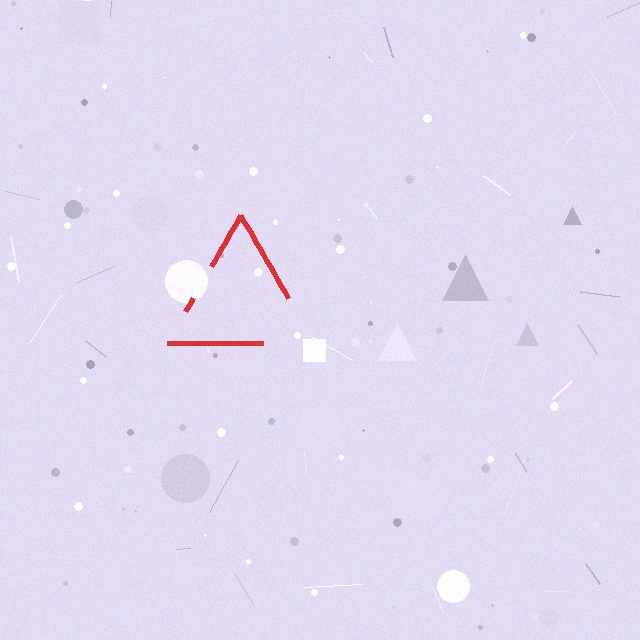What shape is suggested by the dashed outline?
The dashed outline suggests a triangle.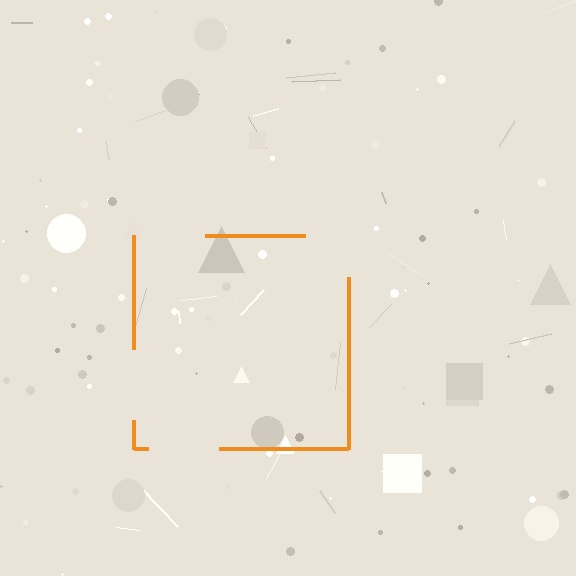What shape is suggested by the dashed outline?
The dashed outline suggests a square.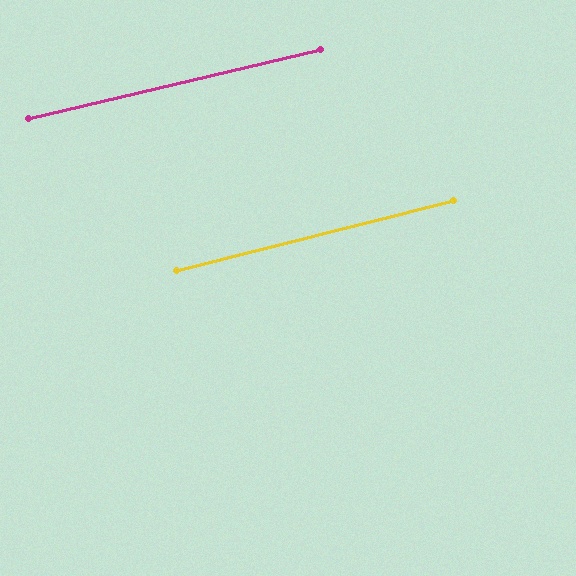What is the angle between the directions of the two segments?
Approximately 1 degree.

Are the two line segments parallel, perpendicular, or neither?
Parallel — their directions differ by only 0.8°.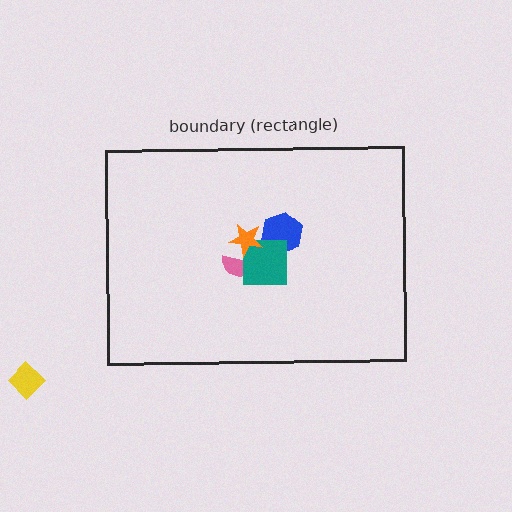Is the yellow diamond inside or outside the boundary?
Outside.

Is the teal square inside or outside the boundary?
Inside.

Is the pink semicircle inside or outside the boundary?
Inside.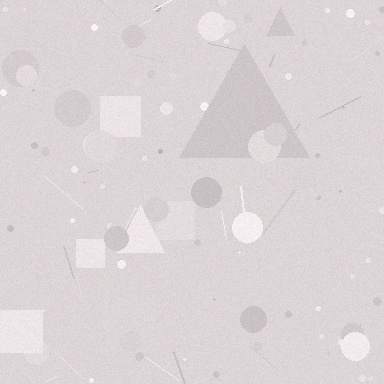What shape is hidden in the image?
A triangle is hidden in the image.